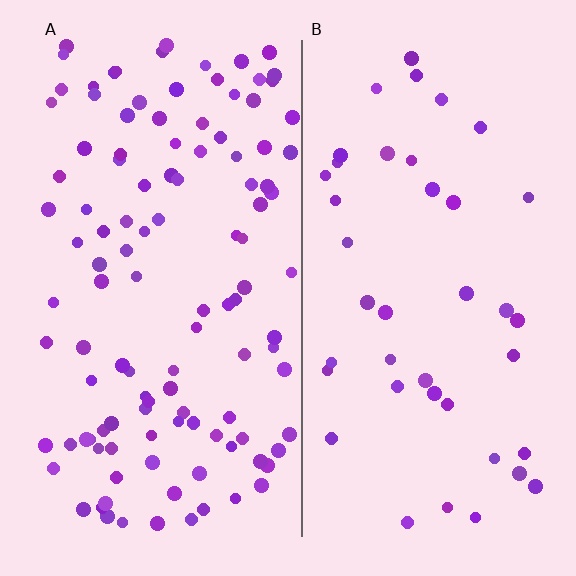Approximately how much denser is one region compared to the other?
Approximately 2.8× — region A over region B.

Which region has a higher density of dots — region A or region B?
A (the left).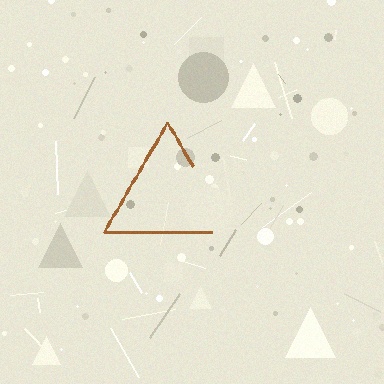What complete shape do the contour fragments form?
The contour fragments form a triangle.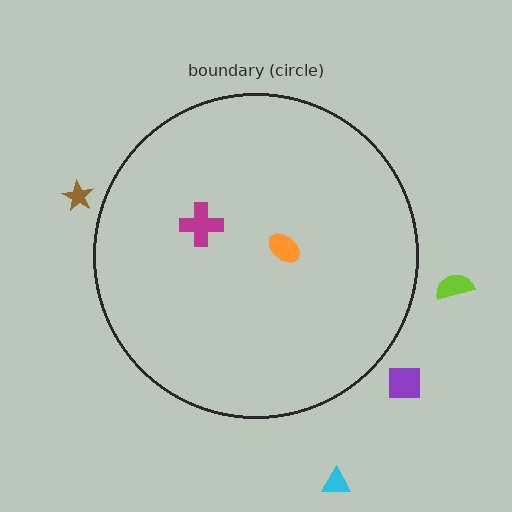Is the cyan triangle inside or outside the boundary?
Outside.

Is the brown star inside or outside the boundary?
Outside.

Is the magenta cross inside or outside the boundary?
Inside.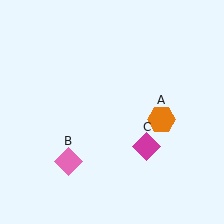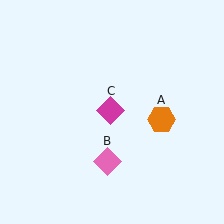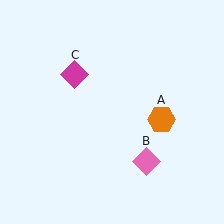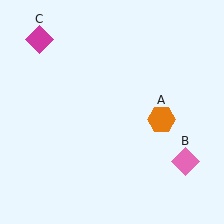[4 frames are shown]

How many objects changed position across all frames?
2 objects changed position: pink diamond (object B), magenta diamond (object C).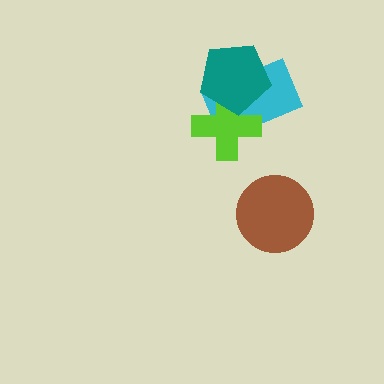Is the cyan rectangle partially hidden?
Yes, it is partially covered by another shape.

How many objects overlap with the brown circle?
0 objects overlap with the brown circle.